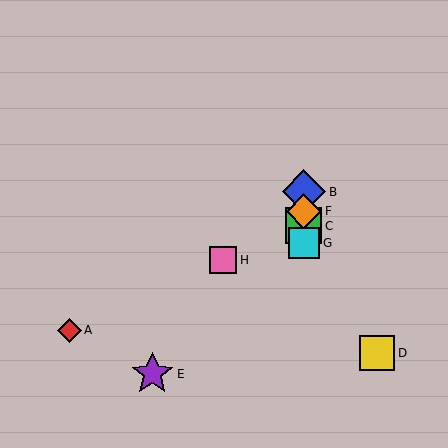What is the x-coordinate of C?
Object C is at x≈304.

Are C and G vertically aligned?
Yes, both are at x≈304.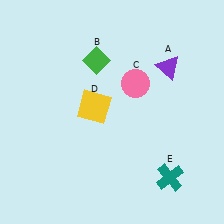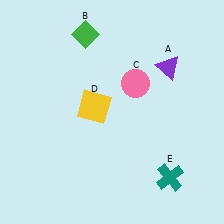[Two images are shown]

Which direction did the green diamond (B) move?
The green diamond (B) moved up.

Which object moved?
The green diamond (B) moved up.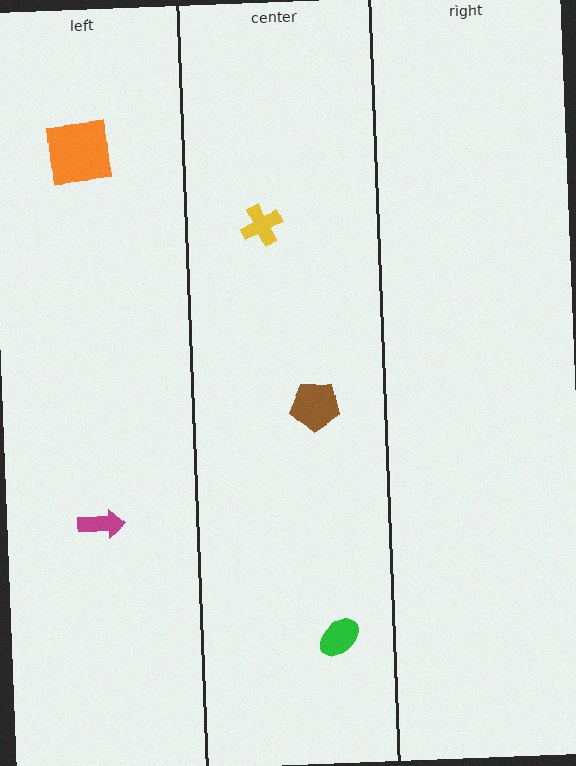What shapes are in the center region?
The yellow cross, the green ellipse, the brown pentagon.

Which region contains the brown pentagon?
The center region.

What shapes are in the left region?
The magenta arrow, the orange square.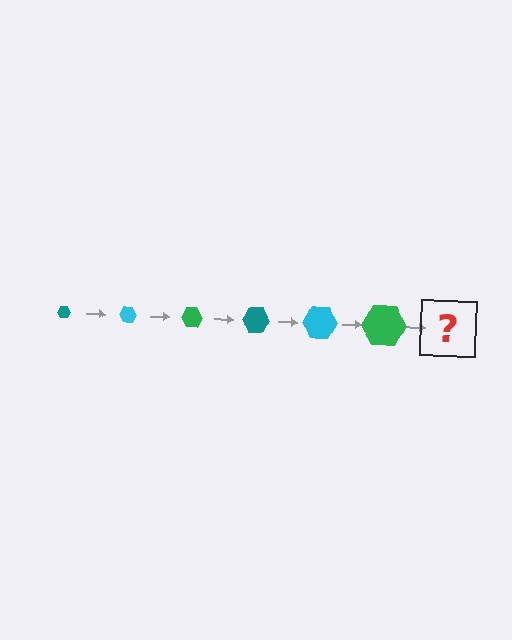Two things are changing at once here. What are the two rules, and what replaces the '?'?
The two rules are that the hexagon grows larger each step and the color cycles through teal, cyan, and green. The '?' should be a teal hexagon, larger than the previous one.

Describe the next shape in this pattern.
It should be a teal hexagon, larger than the previous one.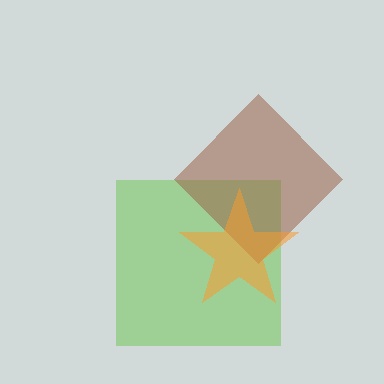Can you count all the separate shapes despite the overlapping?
Yes, there are 3 separate shapes.